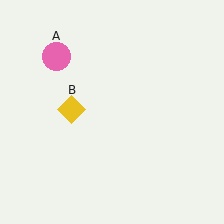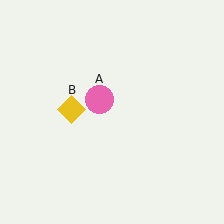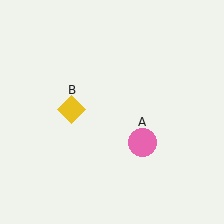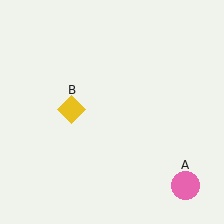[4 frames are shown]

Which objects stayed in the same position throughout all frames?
Yellow diamond (object B) remained stationary.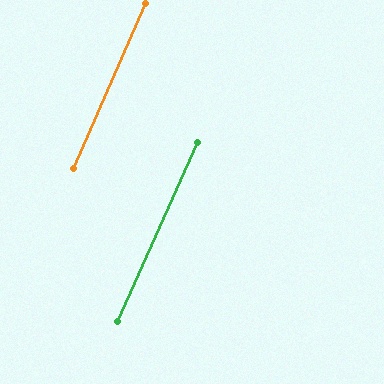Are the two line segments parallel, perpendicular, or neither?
Parallel — their directions differ by only 0.2°.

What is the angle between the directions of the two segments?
Approximately 0 degrees.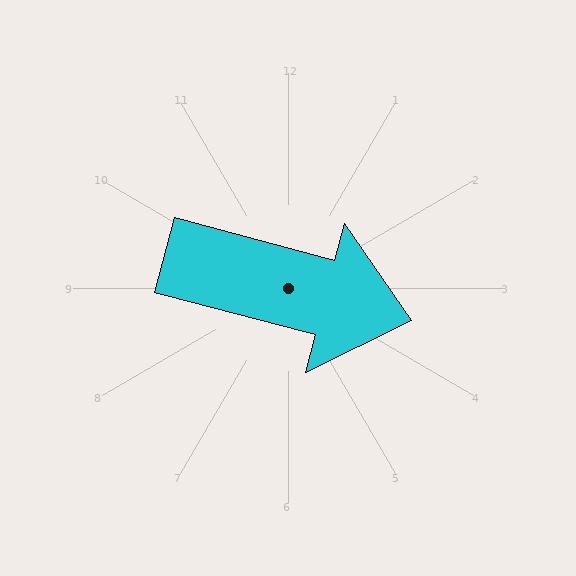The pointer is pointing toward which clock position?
Roughly 3 o'clock.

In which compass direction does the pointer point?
East.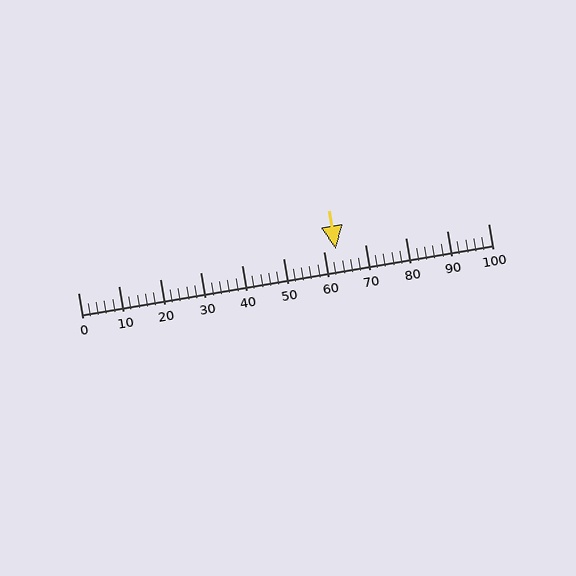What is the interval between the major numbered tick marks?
The major tick marks are spaced 10 units apart.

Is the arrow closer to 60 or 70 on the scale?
The arrow is closer to 60.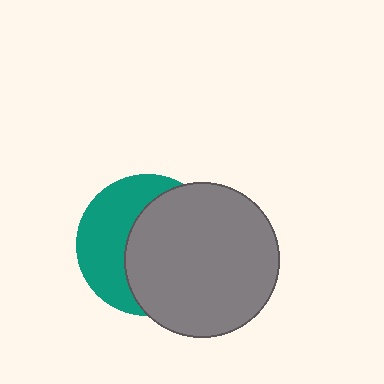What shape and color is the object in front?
The object in front is a gray circle.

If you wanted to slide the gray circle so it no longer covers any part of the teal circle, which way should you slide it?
Slide it right — that is the most direct way to separate the two shapes.